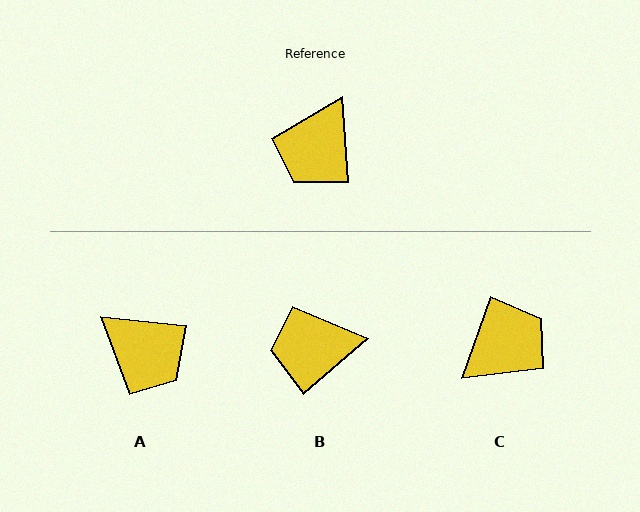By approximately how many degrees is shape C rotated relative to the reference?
Approximately 157 degrees counter-clockwise.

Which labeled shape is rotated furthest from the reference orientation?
C, about 157 degrees away.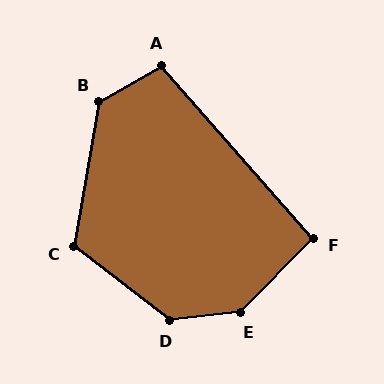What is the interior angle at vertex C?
Approximately 118 degrees (obtuse).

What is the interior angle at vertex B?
Approximately 129 degrees (obtuse).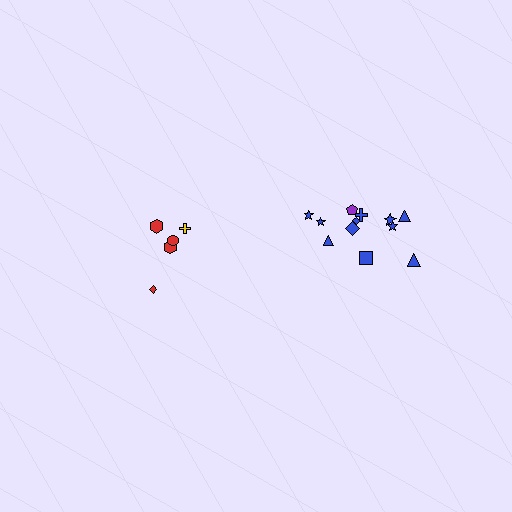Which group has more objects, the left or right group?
The right group.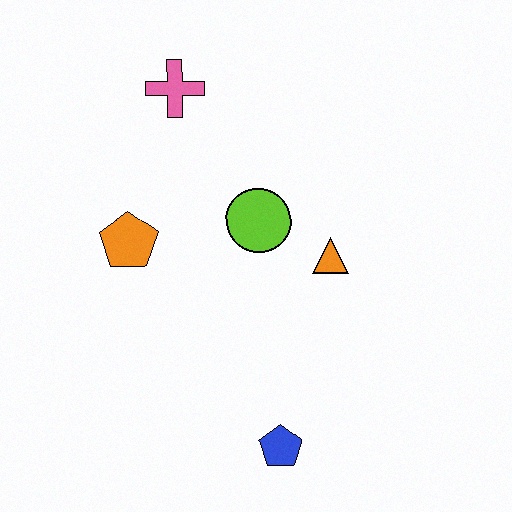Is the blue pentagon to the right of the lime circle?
Yes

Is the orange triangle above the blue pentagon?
Yes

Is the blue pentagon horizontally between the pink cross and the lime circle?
No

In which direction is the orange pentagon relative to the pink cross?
The orange pentagon is below the pink cross.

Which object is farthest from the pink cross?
The blue pentagon is farthest from the pink cross.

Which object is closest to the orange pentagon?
The lime circle is closest to the orange pentagon.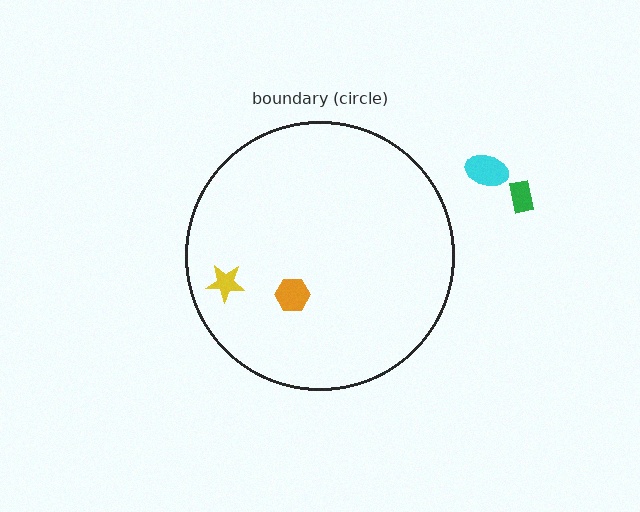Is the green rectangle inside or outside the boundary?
Outside.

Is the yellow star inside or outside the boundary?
Inside.